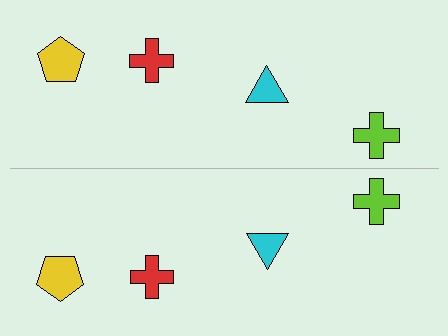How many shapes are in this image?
There are 8 shapes in this image.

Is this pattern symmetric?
Yes, this pattern has bilateral (reflection) symmetry.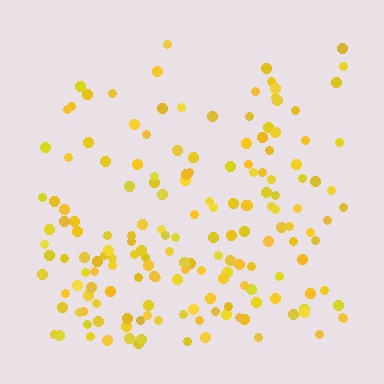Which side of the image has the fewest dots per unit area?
The top.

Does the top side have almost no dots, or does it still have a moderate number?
Still a moderate number, just noticeably fewer than the bottom.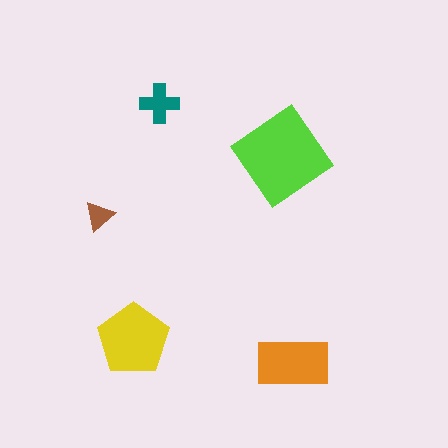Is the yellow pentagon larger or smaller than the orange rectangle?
Larger.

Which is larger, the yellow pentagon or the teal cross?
The yellow pentagon.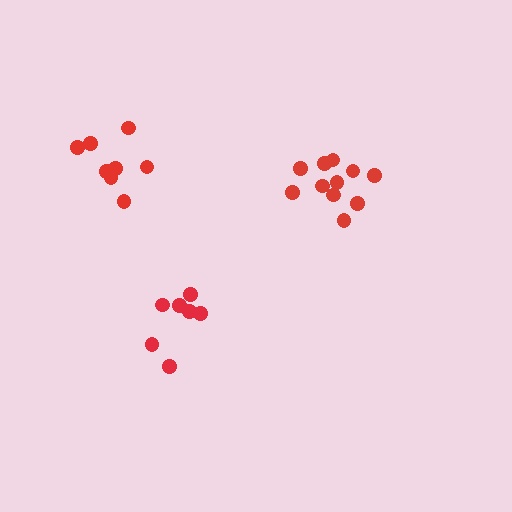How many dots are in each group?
Group 1: 7 dots, Group 2: 11 dots, Group 3: 9 dots (27 total).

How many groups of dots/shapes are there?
There are 3 groups.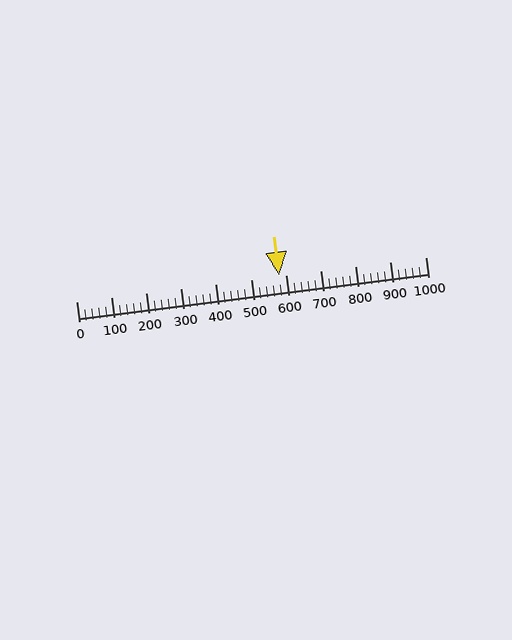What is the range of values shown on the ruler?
The ruler shows values from 0 to 1000.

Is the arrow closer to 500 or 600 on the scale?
The arrow is closer to 600.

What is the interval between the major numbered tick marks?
The major tick marks are spaced 100 units apart.